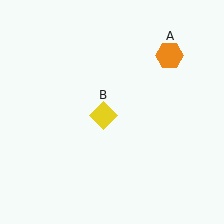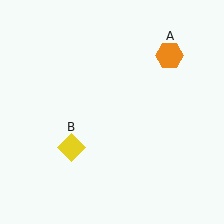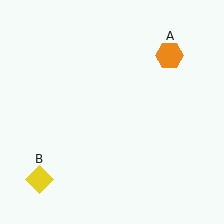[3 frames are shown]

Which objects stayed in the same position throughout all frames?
Orange hexagon (object A) remained stationary.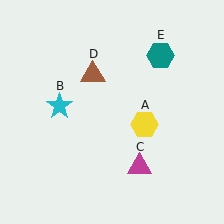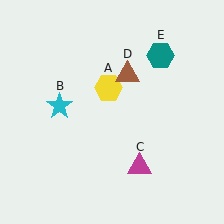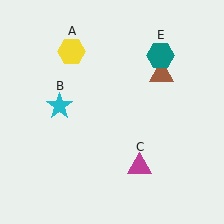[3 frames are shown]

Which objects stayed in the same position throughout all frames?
Cyan star (object B) and magenta triangle (object C) and teal hexagon (object E) remained stationary.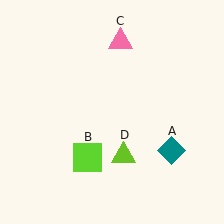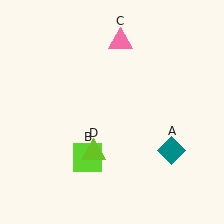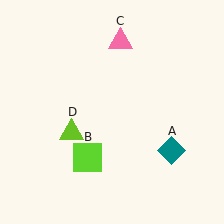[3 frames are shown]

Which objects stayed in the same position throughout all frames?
Teal diamond (object A) and lime square (object B) and pink triangle (object C) remained stationary.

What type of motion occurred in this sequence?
The lime triangle (object D) rotated clockwise around the center of the scene.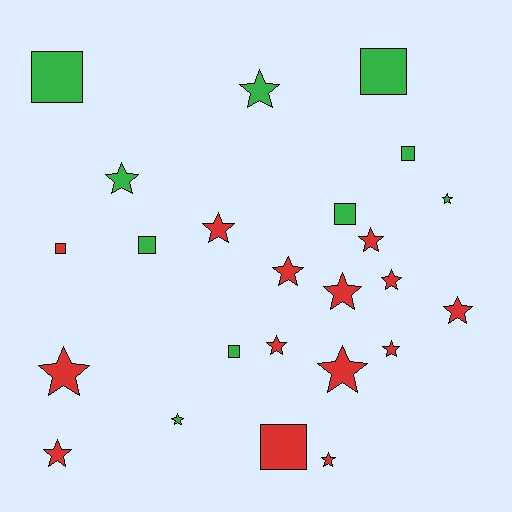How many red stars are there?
There are 12 red stars.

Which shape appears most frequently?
Star, with 16 objects.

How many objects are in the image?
There are 24 objects.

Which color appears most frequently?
Red, with 14 objects.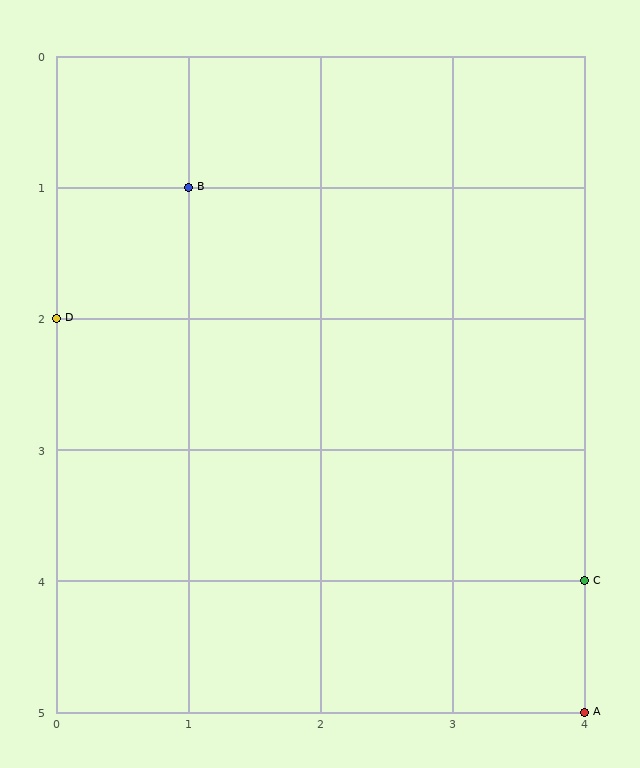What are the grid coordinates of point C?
Point C is at grid coordinates (4, 4).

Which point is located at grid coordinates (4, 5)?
Point A is at (4, 5).